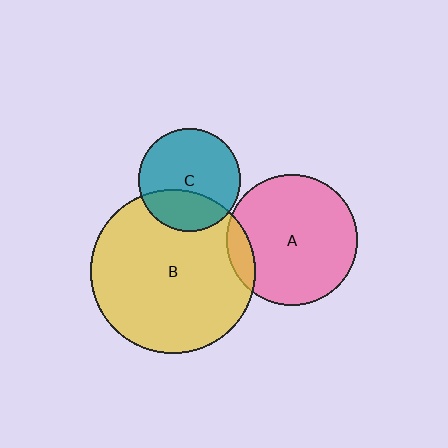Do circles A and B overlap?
Yes.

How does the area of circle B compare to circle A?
Approximately 1.6 times.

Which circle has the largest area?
Circle B (yellow).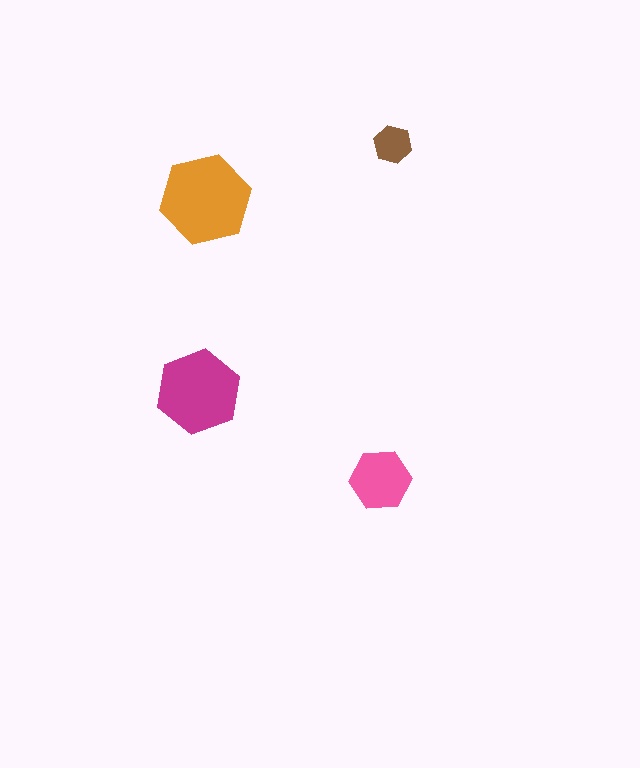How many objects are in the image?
There are 4 objects in the image.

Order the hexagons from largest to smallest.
the orange one, the magenta one, the pink one, the brown one.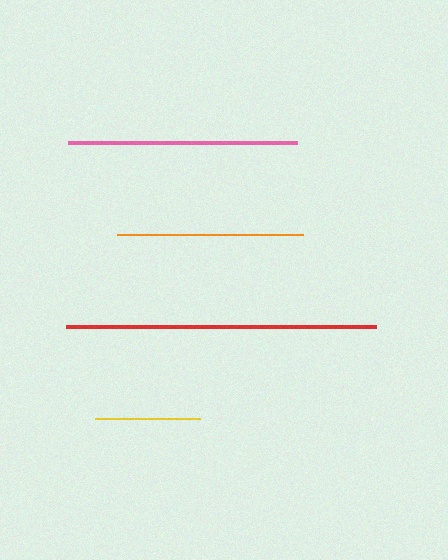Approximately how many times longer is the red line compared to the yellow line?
The red line is approximately 3.0 times the length of the yellow line.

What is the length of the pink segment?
The pink segment is approximately 229 pixels long.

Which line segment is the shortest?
The yellow line is the shortest at approximately 105 pixels.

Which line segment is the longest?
The red line is the longest at approximately 309 pixels.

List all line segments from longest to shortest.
From longest to shortest: red, pink, orange, yellow.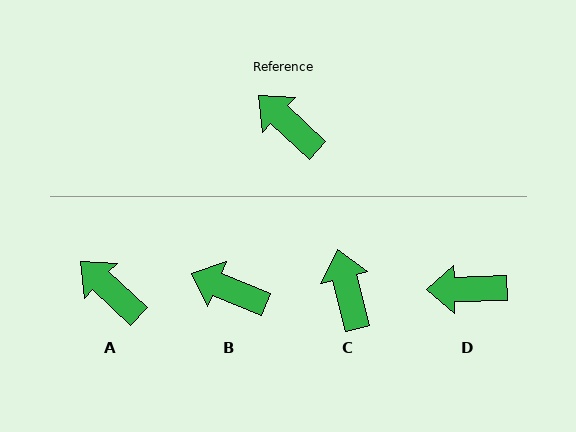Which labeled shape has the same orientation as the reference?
A.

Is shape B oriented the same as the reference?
No, it is off by about 21 degrees.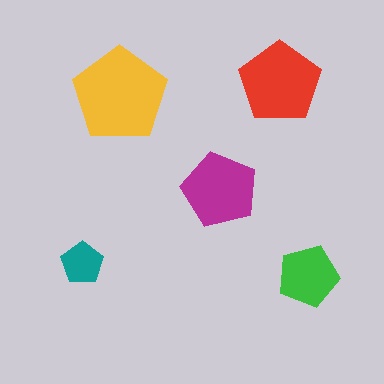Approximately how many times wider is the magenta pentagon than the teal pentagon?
About 2 times wider.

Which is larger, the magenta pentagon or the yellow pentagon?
The yellow one.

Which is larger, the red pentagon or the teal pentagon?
The red one.